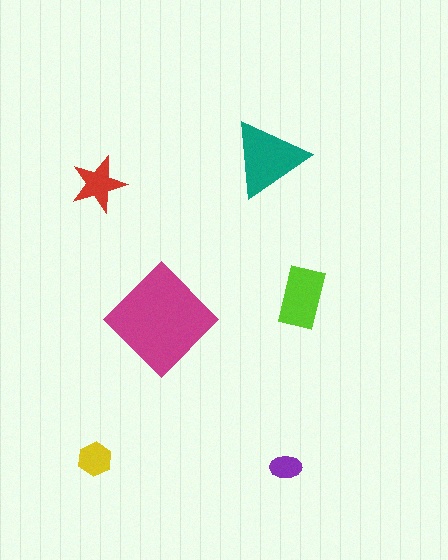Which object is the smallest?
The purple ellipse.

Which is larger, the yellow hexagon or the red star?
The red star.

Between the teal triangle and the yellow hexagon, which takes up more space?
The teal triangle.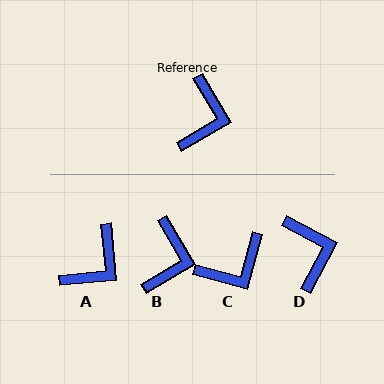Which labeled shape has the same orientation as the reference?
B.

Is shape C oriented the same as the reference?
No, it is off by about 45 degrees.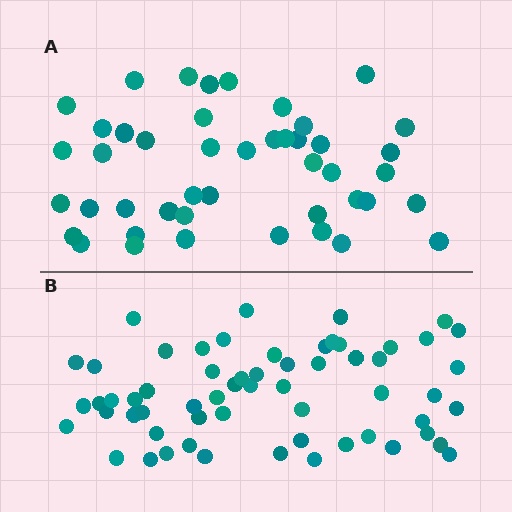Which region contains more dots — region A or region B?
Region B (the bottom region) has more dots.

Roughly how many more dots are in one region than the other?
Region B has approximately 15 more dots than region A.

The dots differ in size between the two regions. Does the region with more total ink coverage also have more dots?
No. Region A has more total ink coverage because its dots are larger, but region B actually contains more individual dots. Total area can be misleading — the number of items is what matters here.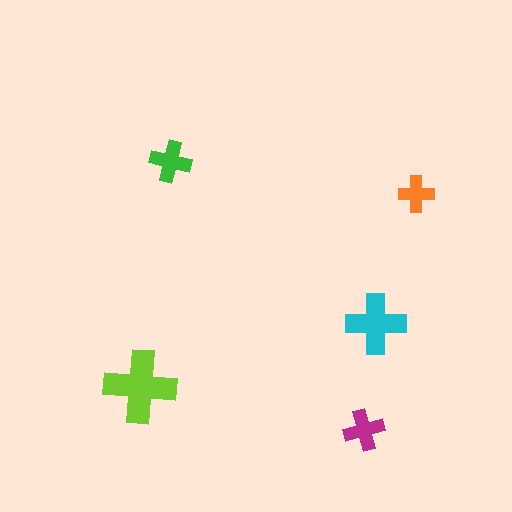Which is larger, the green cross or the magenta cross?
The green one.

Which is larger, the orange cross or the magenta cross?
The magenta one.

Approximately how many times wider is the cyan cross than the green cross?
About 1.5 times wider.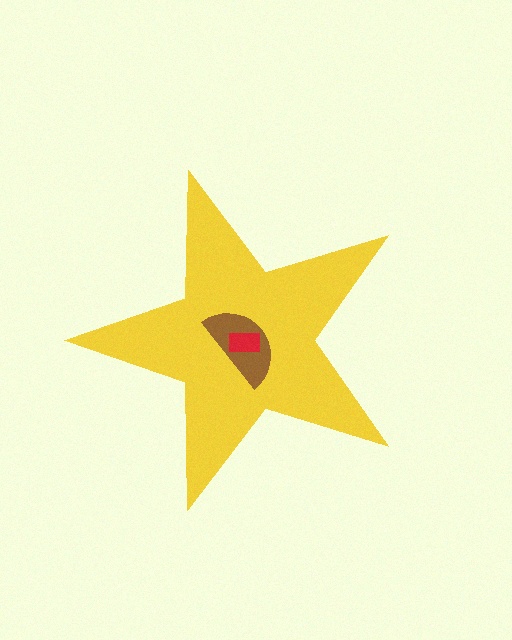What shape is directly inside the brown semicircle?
The red rectangle.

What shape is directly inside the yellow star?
The brown semicircle.